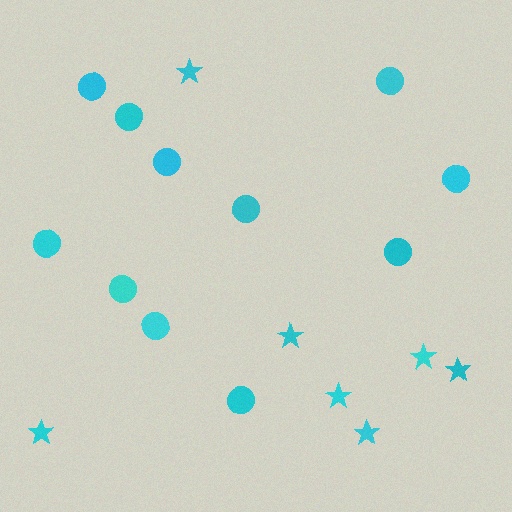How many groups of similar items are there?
There are 2 groups: one group of stars (7) and one group of circles (11).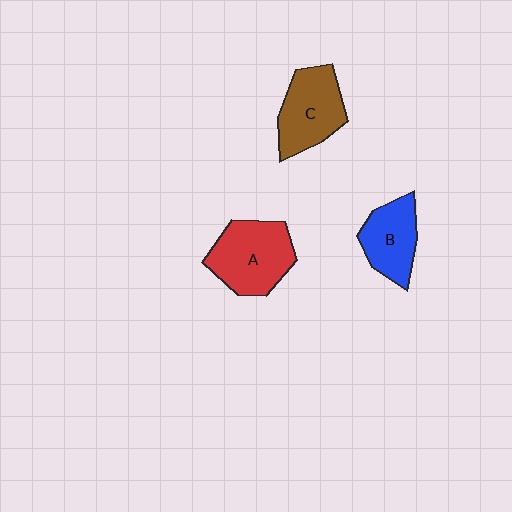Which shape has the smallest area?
Shape B (blue).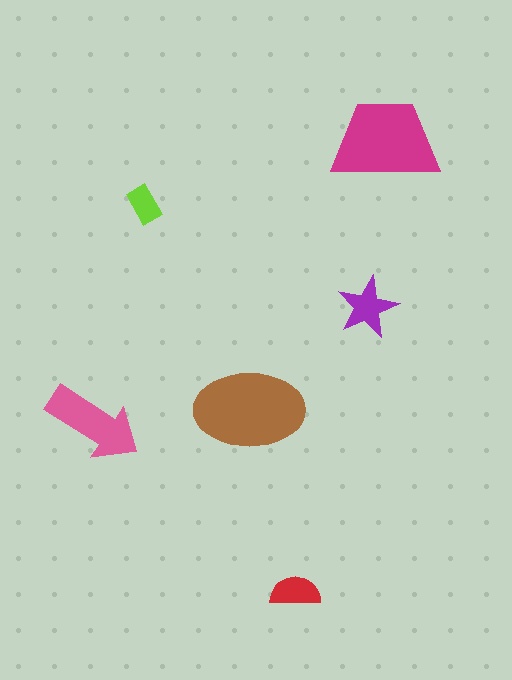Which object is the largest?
The brown ellipse.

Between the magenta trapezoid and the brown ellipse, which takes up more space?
The brown ellipse.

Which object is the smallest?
The lime rectangle.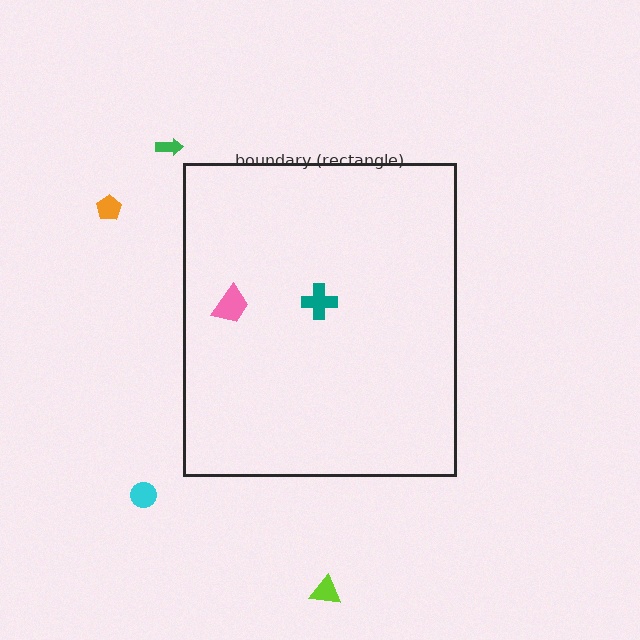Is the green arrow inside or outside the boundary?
Outside.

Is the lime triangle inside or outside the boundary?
Outside.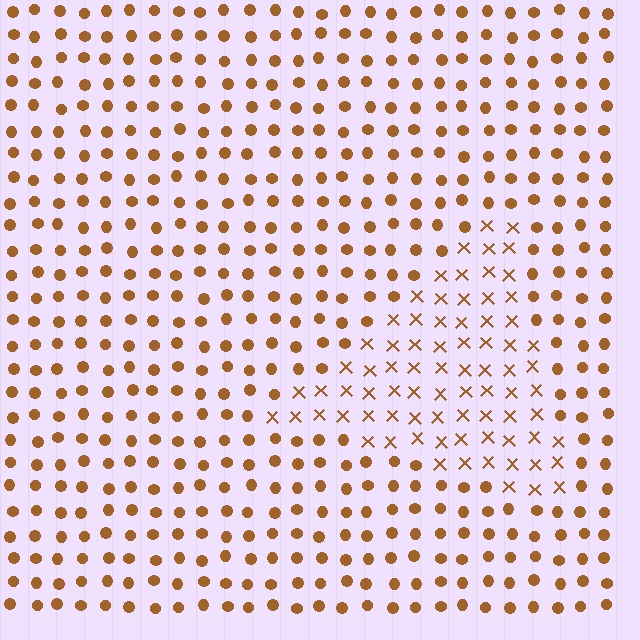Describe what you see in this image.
The image is filled with small brown elements arranged in a uniform grid. A triangle-shaped region contains X marks, while the surrounding area contains circles. The boundary is defined purely by the change in element shape.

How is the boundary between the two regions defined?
The boundary is defined by a change in element shape: X marks inside vs. circles outside. All elements share the same color and spacing.